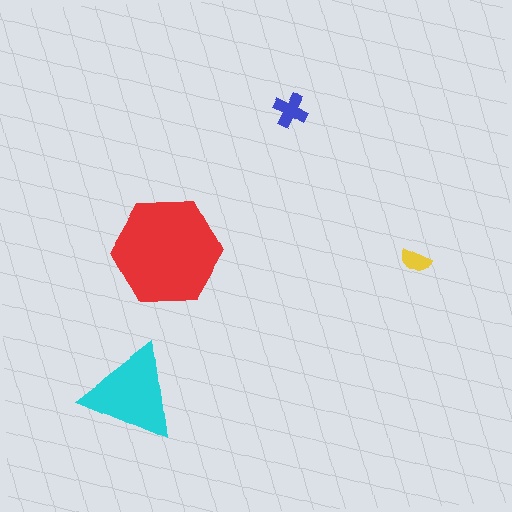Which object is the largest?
The red hexagon.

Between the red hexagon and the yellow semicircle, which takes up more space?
The red hexagon.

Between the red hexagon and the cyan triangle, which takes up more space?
The red hexagon.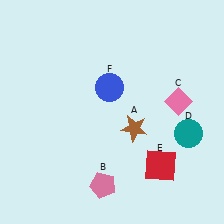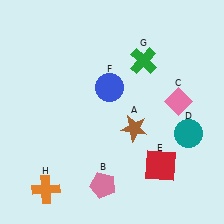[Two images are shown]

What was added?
A green cross (G), an orange cross (H) were added in Image 2.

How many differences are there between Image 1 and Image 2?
There are 2 differences between the two images.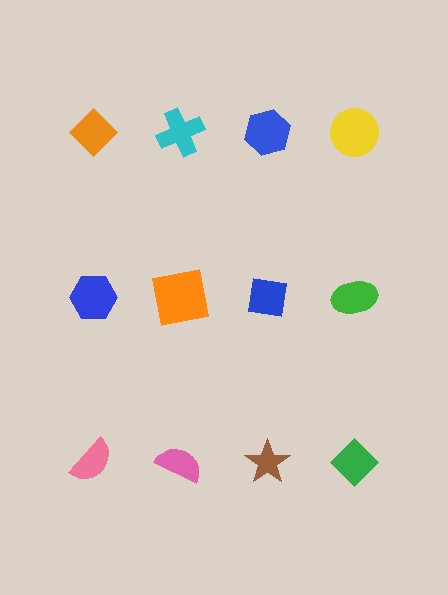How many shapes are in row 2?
4 shapes.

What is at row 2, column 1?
A blue hexagon.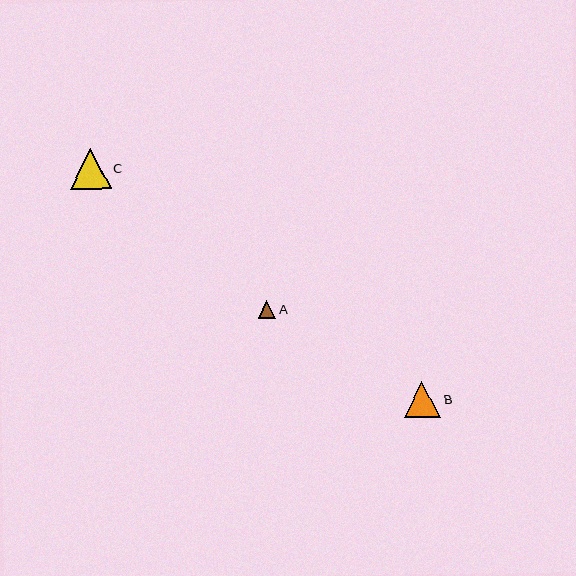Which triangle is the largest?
Triangle C is the largest with a size of approximately 41 pixels.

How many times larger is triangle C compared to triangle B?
Triangle C is approximately 1.1 times the size of triangle B.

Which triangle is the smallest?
Triangle A is the smallest with a size of approximately 17 pixels.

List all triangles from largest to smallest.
From largest to smallest: C, B, A.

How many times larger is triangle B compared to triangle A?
Triangle B is approximately 2.1 times the size of triangle A.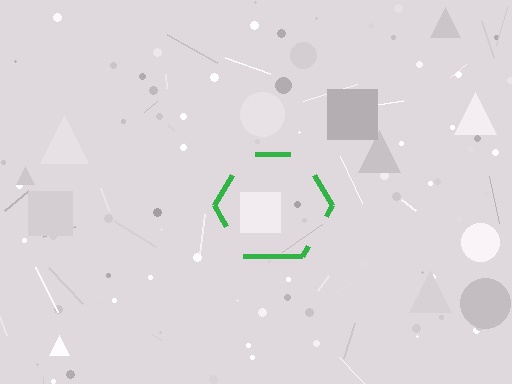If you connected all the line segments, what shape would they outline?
They would outline a hexagon.